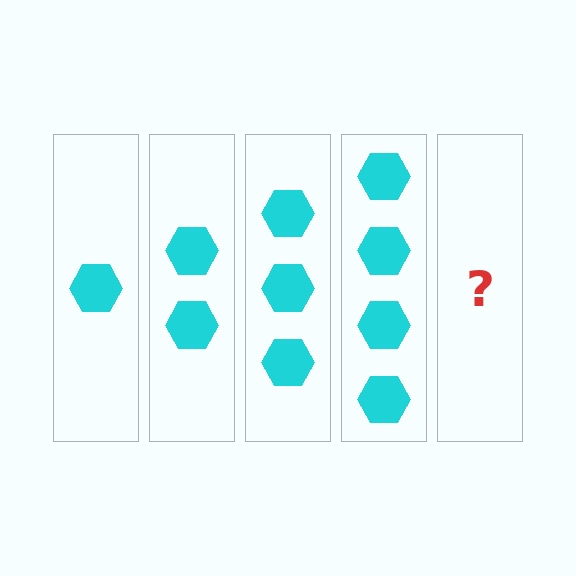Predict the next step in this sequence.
The next step is 5 hexagons.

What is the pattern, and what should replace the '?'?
The pattern is that each step adds one more hexagon. The '?' should be 5 hexagons.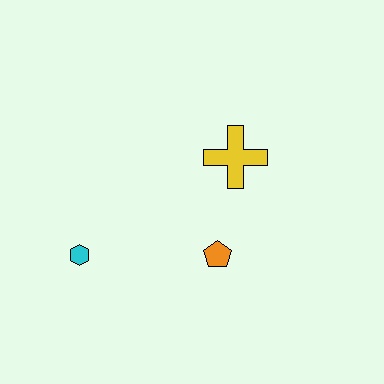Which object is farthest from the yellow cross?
The cyan hexagon is farthest from the yellow cross.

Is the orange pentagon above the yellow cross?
No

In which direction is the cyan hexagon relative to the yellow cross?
The cyan hexagon is to the left of the yellow cross.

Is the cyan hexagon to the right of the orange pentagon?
No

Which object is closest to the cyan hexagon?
The orange pentagon is closest to the cyan hexagon.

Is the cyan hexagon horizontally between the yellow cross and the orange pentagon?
No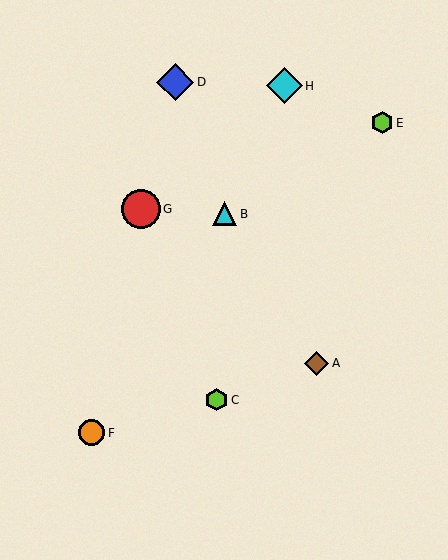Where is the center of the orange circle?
The center of the orange circle is at (92, 433).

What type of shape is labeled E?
Shape E is a lime hexagon.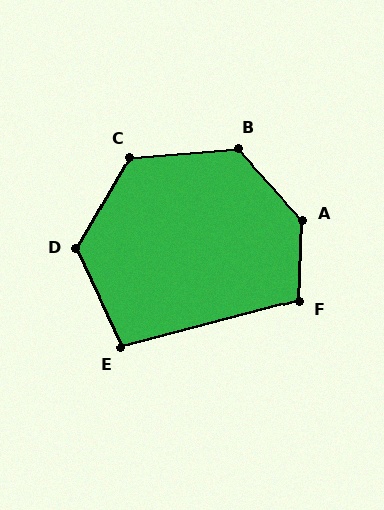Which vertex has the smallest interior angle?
E, at approximately 100 degrees.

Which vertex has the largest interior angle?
A, at approximately 135 degrees.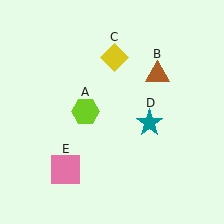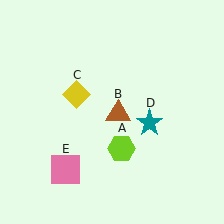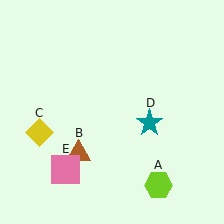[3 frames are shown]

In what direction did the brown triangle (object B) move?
The brown triangle (object B) moved down and to the left.